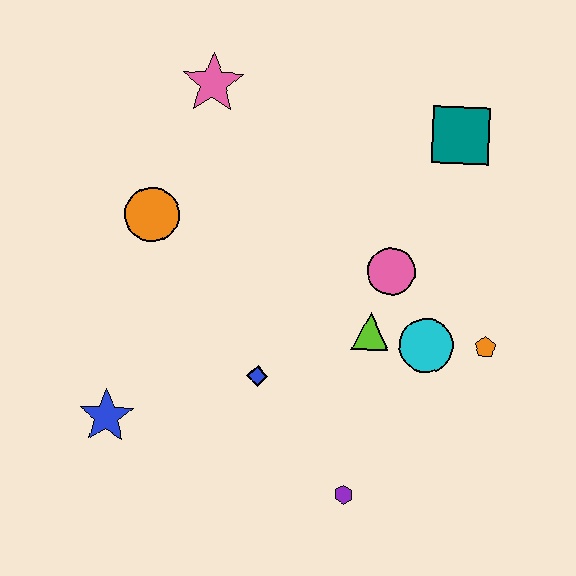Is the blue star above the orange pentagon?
No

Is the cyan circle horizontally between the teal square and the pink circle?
Yes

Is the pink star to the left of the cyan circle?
Yes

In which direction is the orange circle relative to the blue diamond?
The orange circle is above the blue diamond.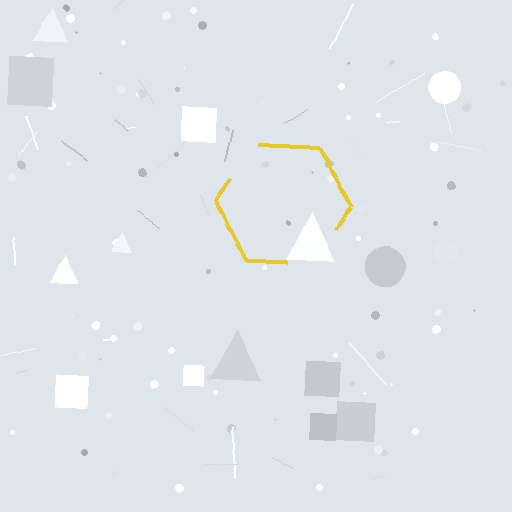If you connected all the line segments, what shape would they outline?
They would outline a hexagon.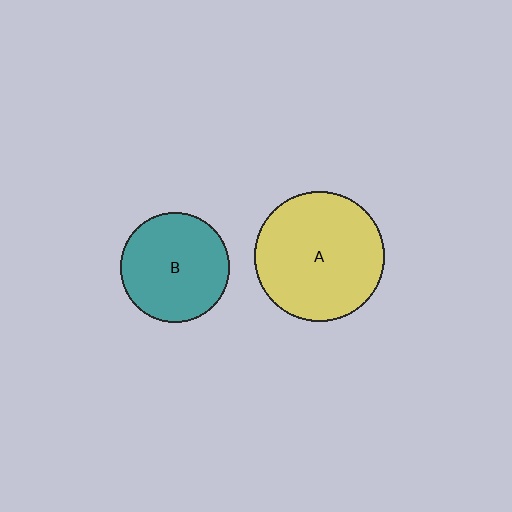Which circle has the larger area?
Circle A (yellow).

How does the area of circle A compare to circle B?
Approximately 1.4 times.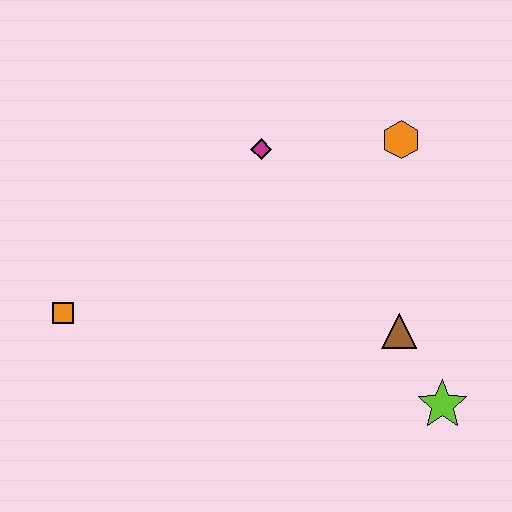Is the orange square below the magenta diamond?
Yes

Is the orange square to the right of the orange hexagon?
No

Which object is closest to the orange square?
The magenta diamond is closest to the orange square.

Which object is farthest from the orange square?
The lime star is farthest from the orange square.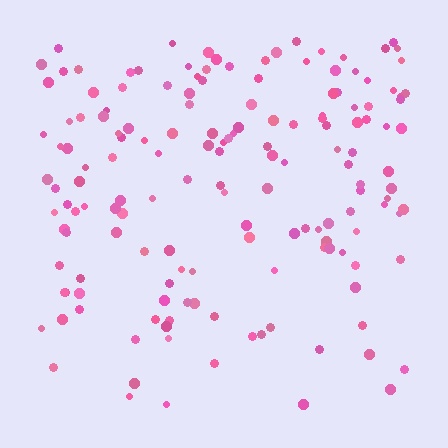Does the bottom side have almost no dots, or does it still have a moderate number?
Still a moderate number, just noticeably fewer than the top.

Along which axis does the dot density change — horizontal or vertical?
Vertical.